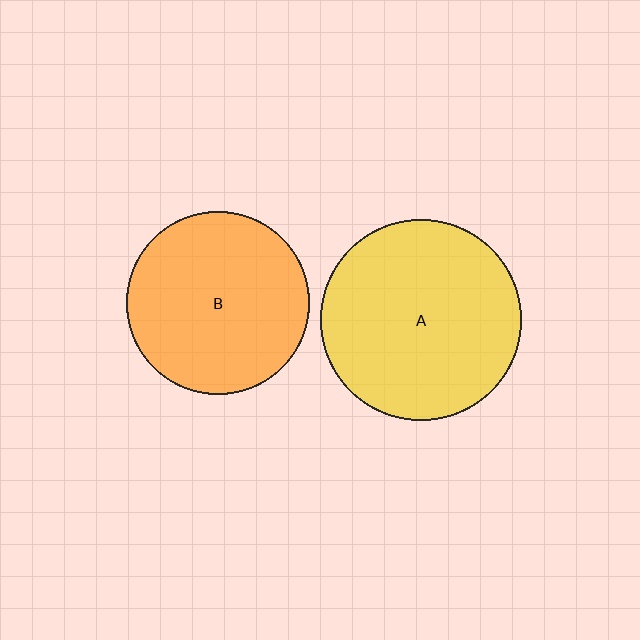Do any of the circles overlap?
No, none of the circles overlap.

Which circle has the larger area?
Circle A (yellow).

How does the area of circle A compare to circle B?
Approximately 1.2 times.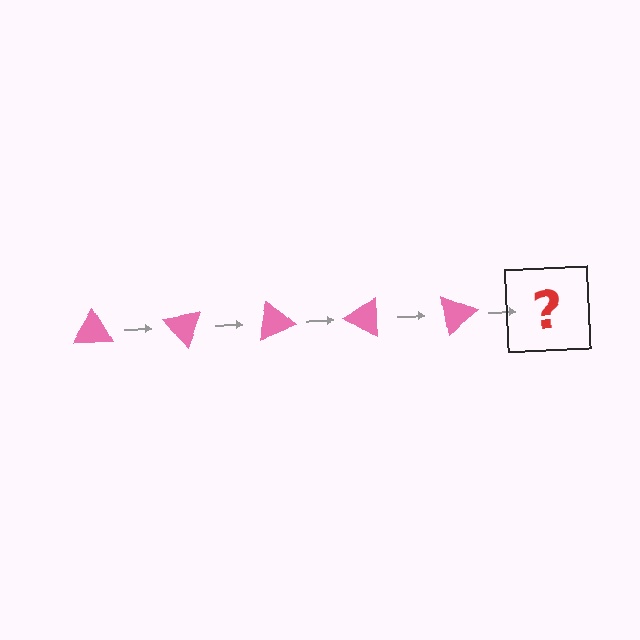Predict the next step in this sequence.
The next step is a pink triangle rotated 250 degrees.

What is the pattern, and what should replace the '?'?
The pattern is that the triangle rotates 50 degrees each step. The '?' should be a pink triangle rotated 250 degrees.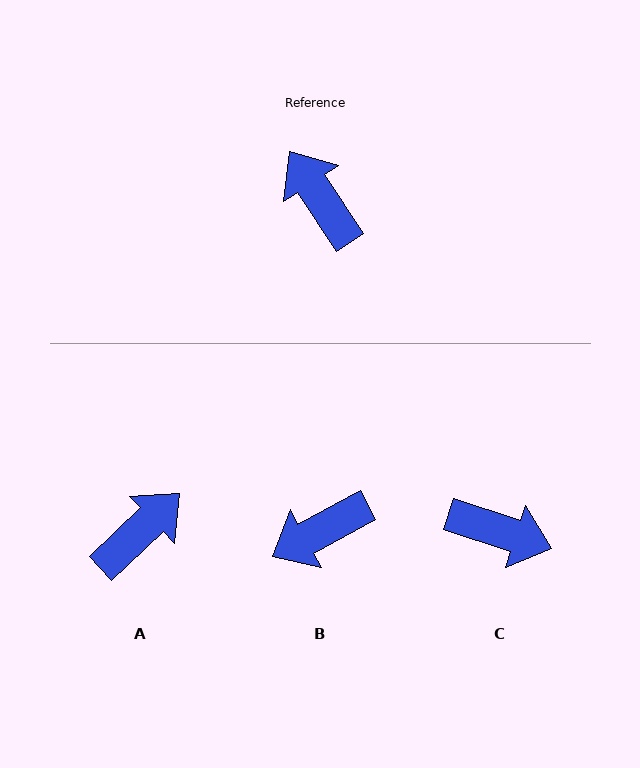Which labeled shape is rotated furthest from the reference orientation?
C, about 142 degrees away.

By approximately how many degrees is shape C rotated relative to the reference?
Approximately 142 degrees clockwise.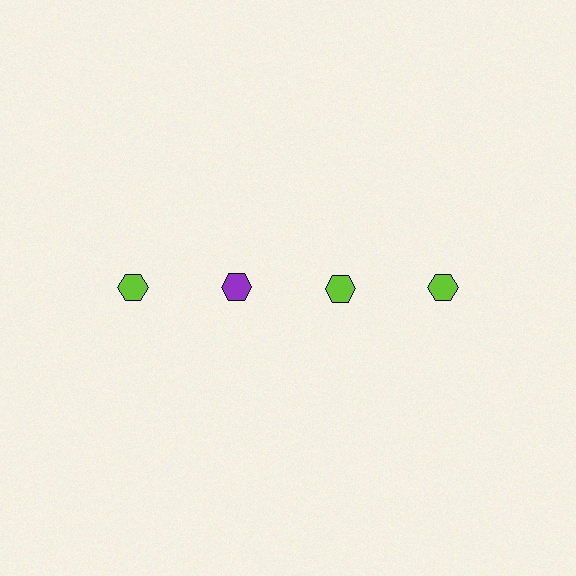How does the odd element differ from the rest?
It has a different color: purple instead of lime.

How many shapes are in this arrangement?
There are 4 shapes arranged in a grid pattern.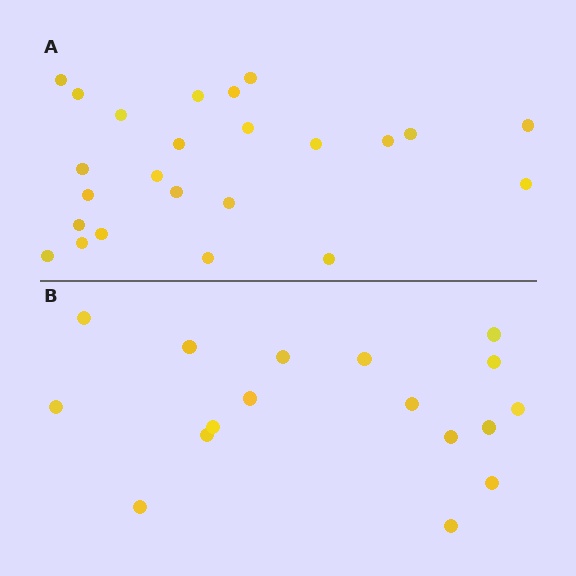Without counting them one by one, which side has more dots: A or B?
Region A (the top region) has more dots.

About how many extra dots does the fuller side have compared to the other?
Region A has roughly 8 or so more dots than region B.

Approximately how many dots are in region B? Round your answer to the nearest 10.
About 20 dots. (The exact count is 17, which rounds to 20.)